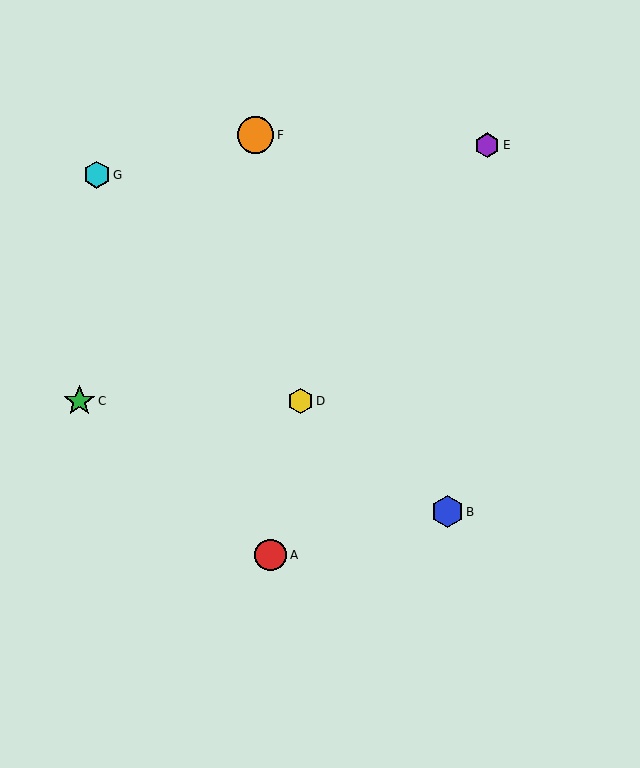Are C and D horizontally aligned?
Yes, both are at y≈401.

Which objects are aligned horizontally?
Objects C, D are aligned horizontally.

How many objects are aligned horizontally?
2 objects (C, D) are aligned horizontally.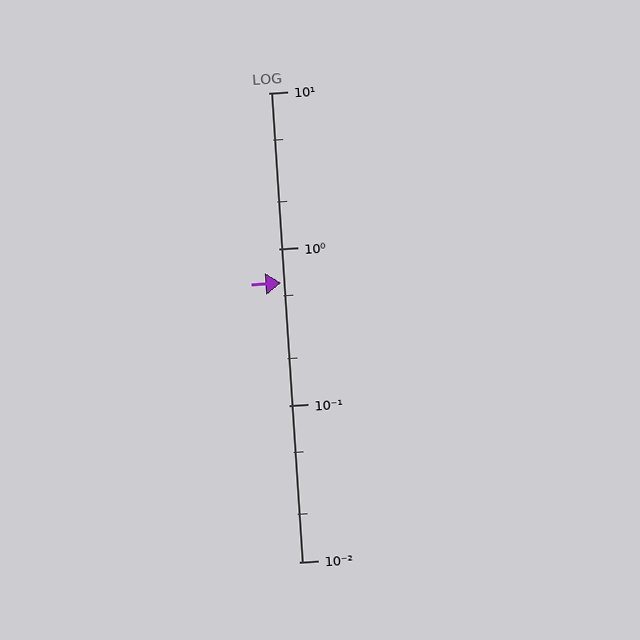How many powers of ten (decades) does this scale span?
The scale spans 3 decades, from 0.01 to 10.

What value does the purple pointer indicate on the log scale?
The pointer indicates approximately 0.61.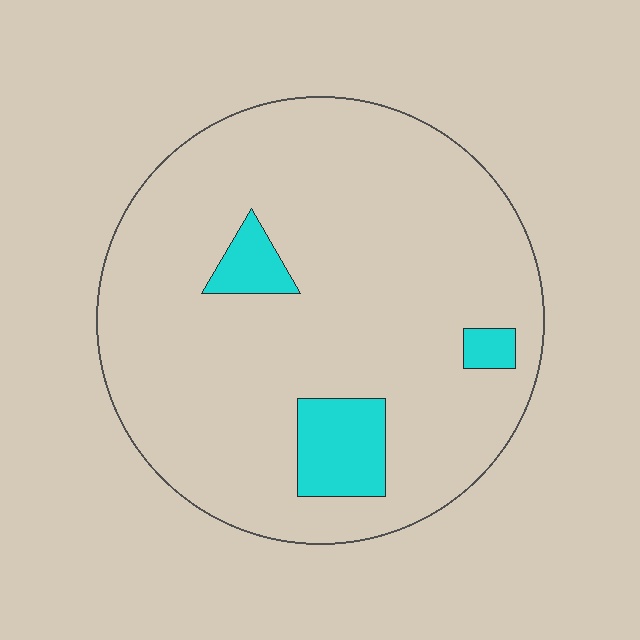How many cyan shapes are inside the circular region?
3.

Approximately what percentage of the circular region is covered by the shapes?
Approximately 10%.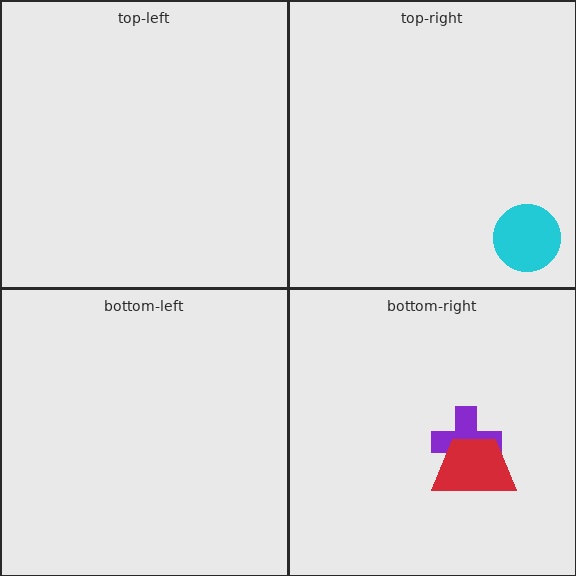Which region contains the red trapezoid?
The bottom-right region.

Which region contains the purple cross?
The bottom-right region.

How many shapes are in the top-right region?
1.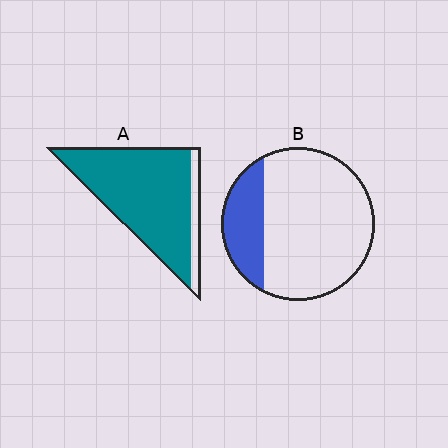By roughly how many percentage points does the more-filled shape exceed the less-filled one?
By roughly 65 percentage points (A over B).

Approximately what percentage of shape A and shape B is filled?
A is approximately 90% and B is approximately 25%.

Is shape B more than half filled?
No.